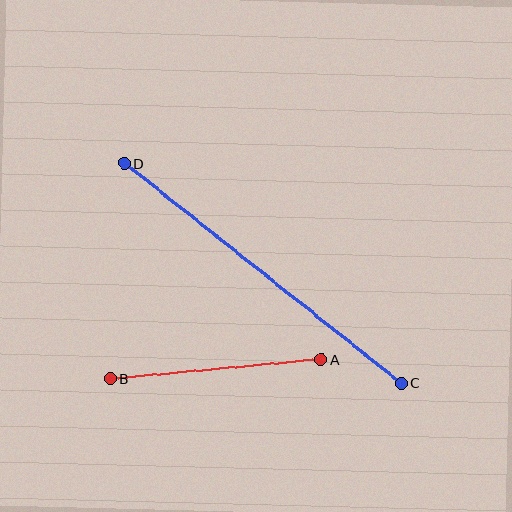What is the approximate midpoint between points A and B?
The midpoint is at approximately (216, 369) pixels.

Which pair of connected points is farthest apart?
Points C and D are farthest apart.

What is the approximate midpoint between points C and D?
The midpoint is at approximately (263, 273) pixels.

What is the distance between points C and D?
The distance is approximately 353 pixels.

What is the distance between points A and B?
The distance is approximately 212 pixels.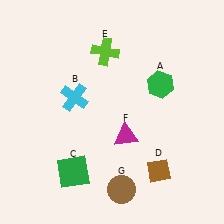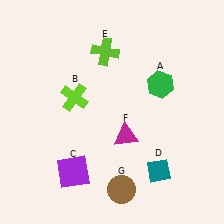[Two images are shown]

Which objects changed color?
B changed from cyan to lime. C changed from green to purple. D changed from brown to teal.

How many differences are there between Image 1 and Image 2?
There are 3 differences between the two images.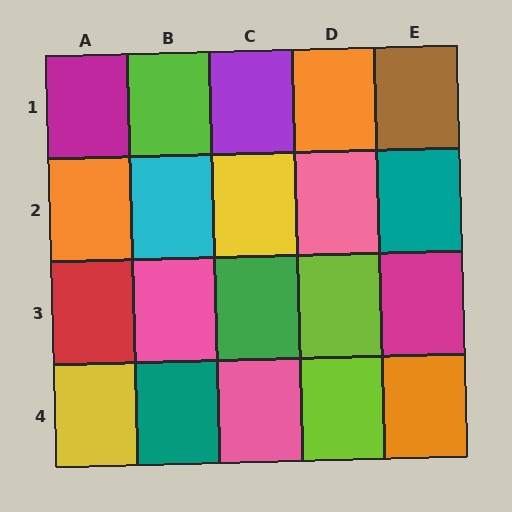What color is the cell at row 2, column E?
Teal.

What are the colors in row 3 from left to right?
Red, pink, green, lime, magenta.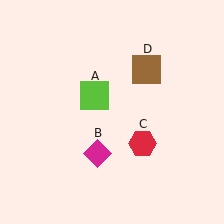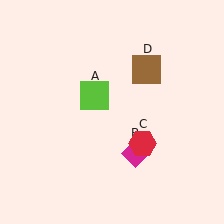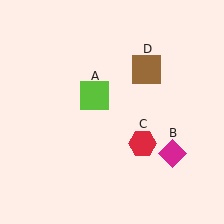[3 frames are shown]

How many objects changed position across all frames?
1 object changed position: magenta diamond (object B).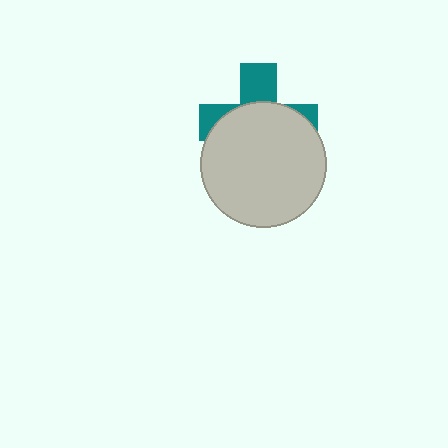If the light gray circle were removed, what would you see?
You would see the complete teal cross.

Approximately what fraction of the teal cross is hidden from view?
Roughly 66% of the teal cross is hidden behind the light gray circle.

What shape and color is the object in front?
The object in front is a light gray circle.